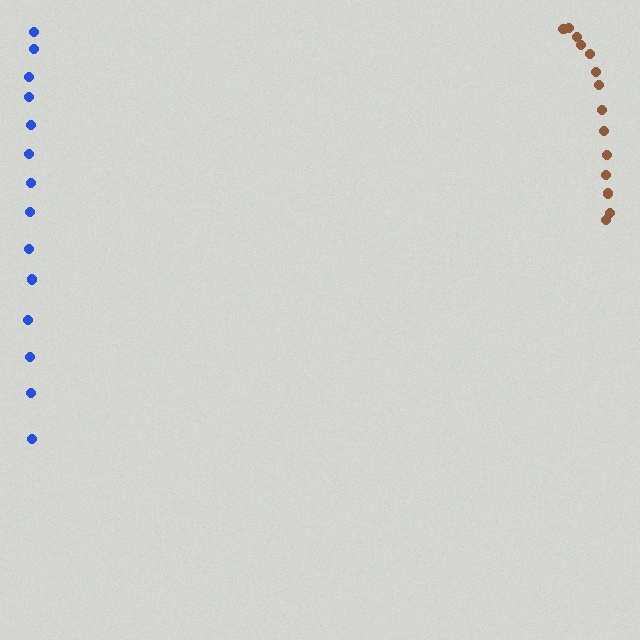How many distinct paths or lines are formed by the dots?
There are 2 distinct paths.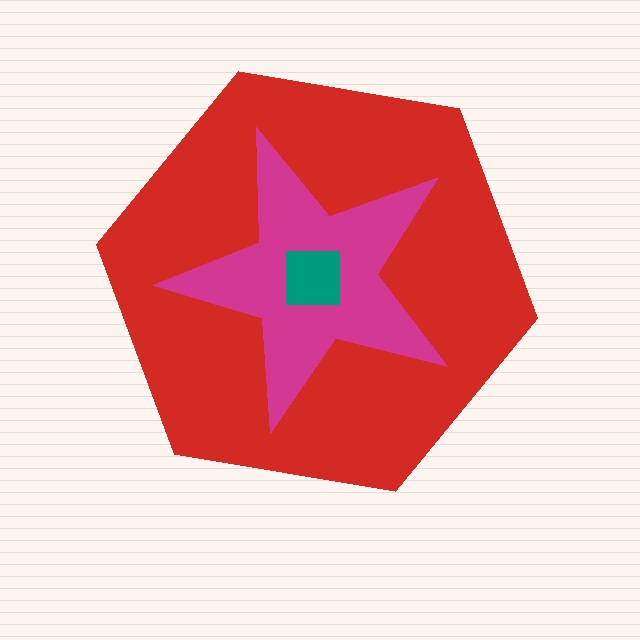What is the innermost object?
The teal square.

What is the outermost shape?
The red hexagon.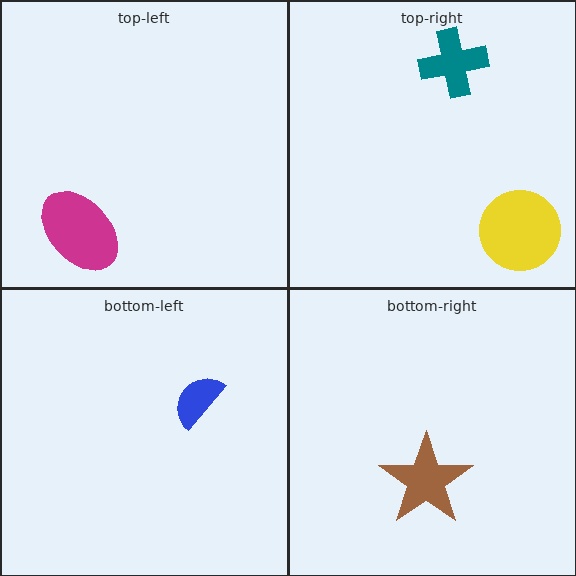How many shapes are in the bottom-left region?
1.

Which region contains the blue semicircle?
The bottom-left region.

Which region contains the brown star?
The bottom-right region.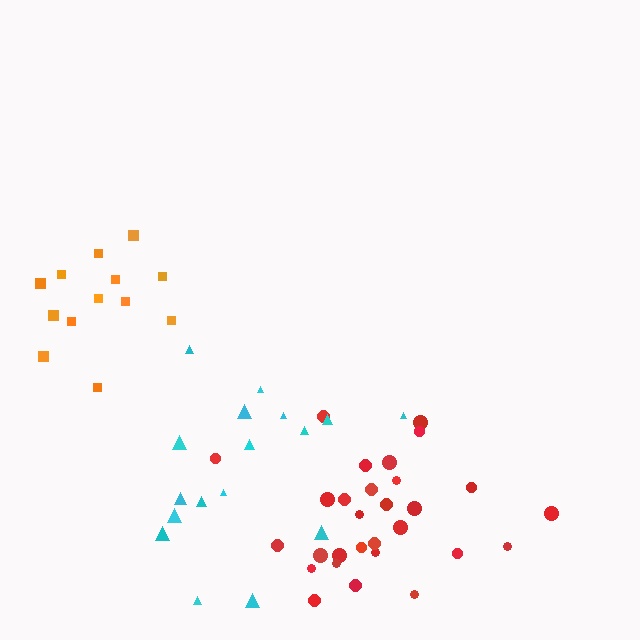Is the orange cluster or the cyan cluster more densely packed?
Orange.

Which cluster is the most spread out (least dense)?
Cyan.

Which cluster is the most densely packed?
Orange.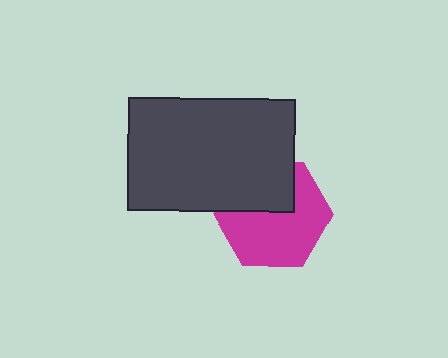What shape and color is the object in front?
The object in front is a dark gray rectangle.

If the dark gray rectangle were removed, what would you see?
You would see the complete magenta hexagon.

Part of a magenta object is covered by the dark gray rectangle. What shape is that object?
It is a hexagon.